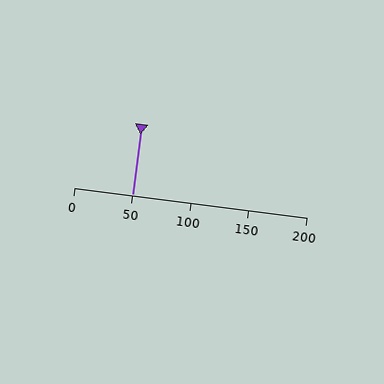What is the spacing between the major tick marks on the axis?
The major ticks are spaced 50 apart.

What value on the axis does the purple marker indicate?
The marker indicates approximately 50.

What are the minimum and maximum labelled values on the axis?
The axis runs from 0 to 200.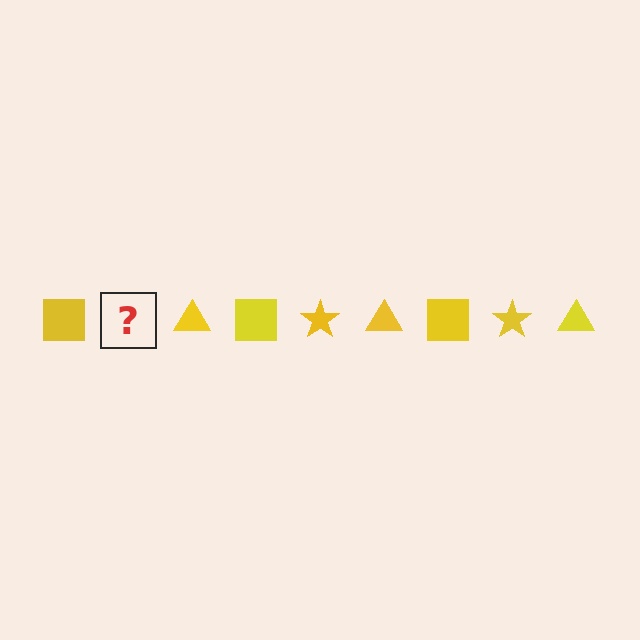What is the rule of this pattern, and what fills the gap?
The rule is that the pattern cycles through square, star, triangle shapes in yellow. The gap should be filled with a yellow star.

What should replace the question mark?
The question mark should be replaced with a yellow star.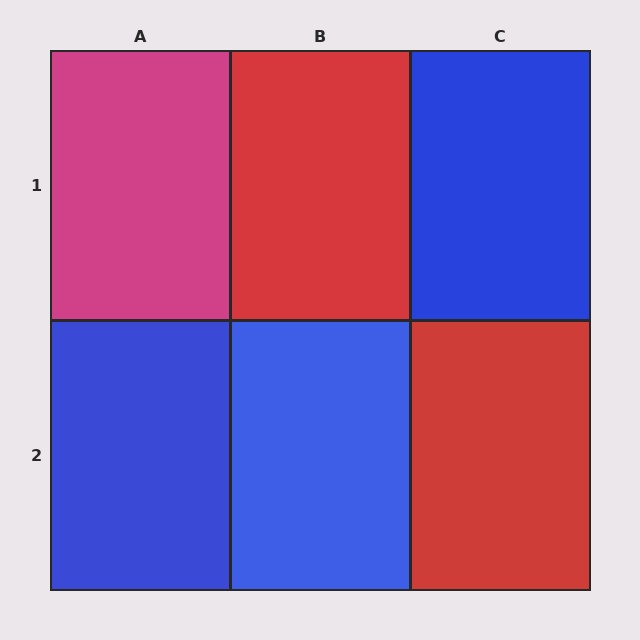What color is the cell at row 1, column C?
Blue.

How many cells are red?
2 cells are red.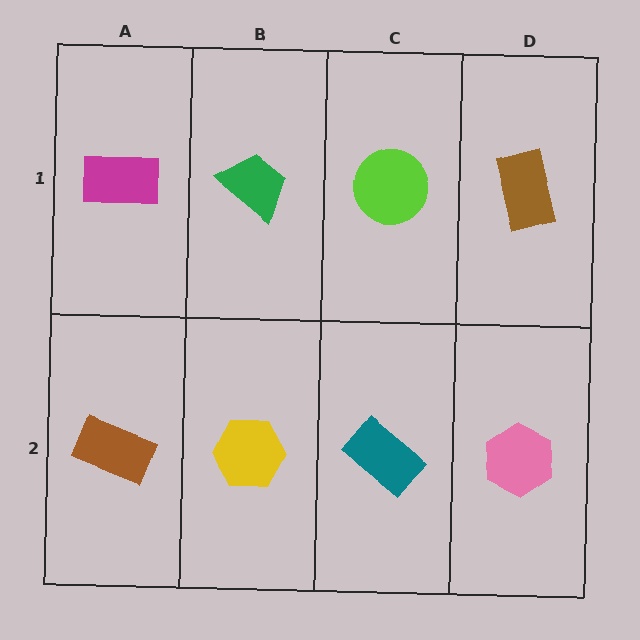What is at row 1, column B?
A green trapezoid.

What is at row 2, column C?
A teal rectangle.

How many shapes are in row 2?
4 shapes.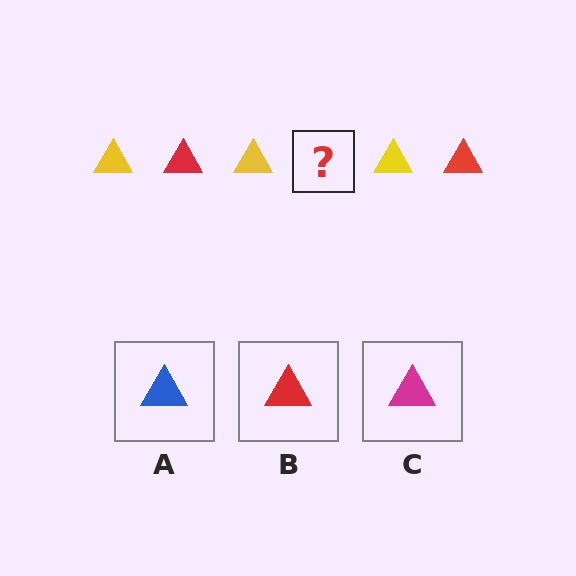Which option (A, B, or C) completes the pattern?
B.